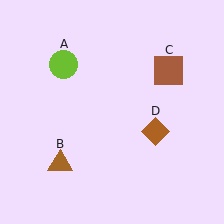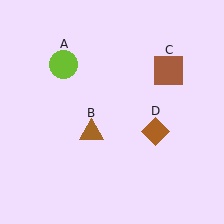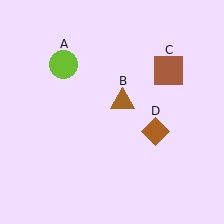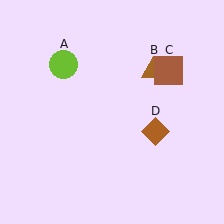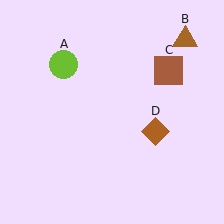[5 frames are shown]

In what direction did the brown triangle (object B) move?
The brown triangle (object B) moved up and to the right.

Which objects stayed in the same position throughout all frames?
Lime circle (object A) and brown square (object C) and brown diamond (object D) remained stationary.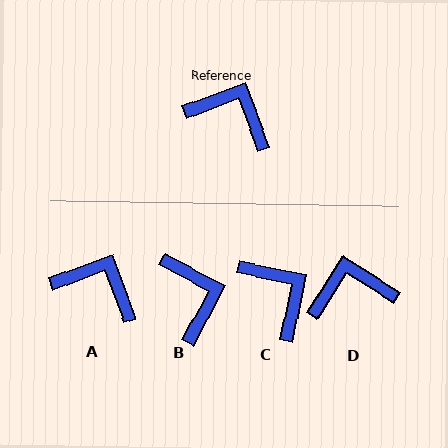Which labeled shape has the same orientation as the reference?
A.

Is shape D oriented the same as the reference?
No, it is off by about 37 degrees.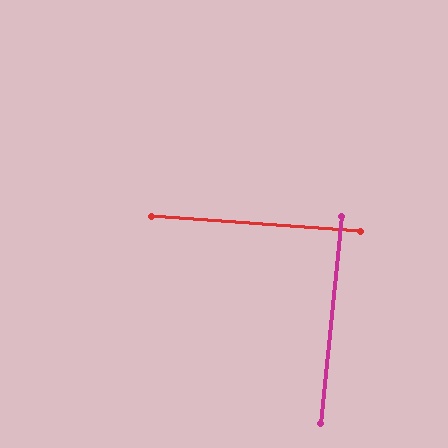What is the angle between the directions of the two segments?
Approximately 88 degrees.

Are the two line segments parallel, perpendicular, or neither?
Perpendicular — they meet at approximately 88°.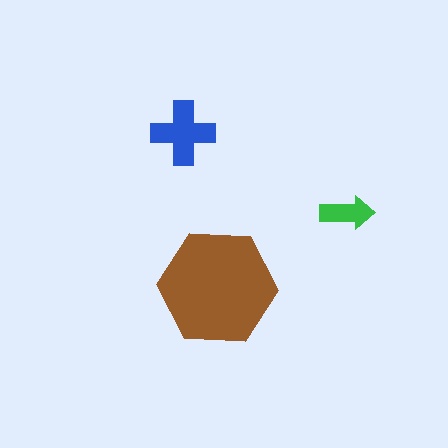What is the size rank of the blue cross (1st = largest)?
2nd.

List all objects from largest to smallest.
The brown hexagon, the blue cross, the green arrow.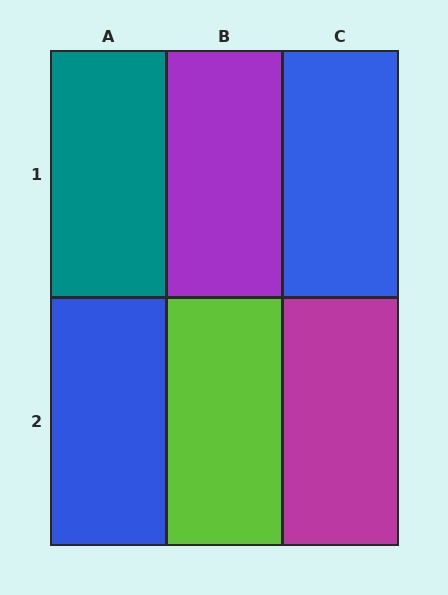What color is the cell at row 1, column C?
Blue.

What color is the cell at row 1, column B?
Purple.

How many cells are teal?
1 cell is teal.